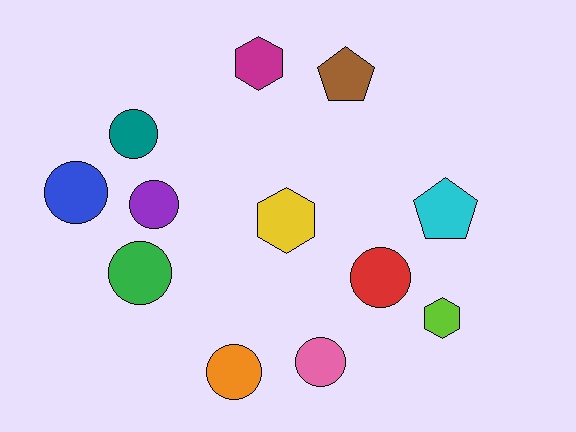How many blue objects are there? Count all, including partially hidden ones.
There is 1 blue object.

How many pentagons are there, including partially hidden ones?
There are 2 pentagons.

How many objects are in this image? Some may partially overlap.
There are 12 objects.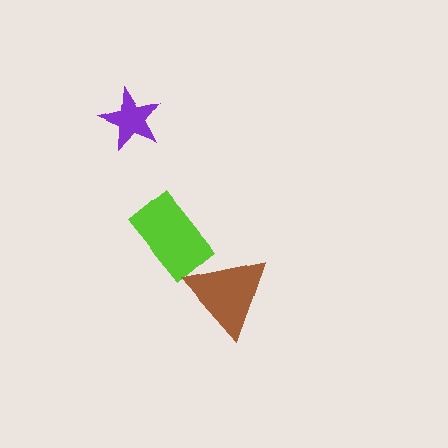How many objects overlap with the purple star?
0 objects overlap with the purple star.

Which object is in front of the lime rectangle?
The brown triangle is in front of the lime rectangle.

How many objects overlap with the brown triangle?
1 object overlaps with the brown triangle.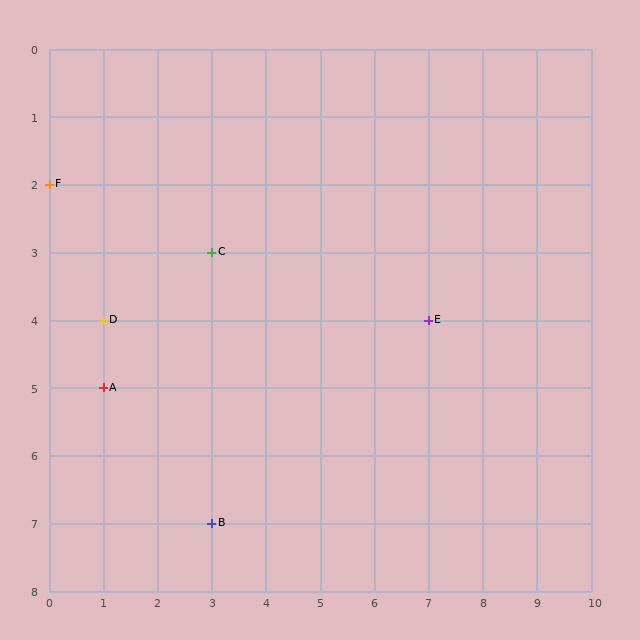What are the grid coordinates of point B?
Point B is at grid coordinates (3, 7).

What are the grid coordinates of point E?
Point E is at grid coordinates (7, 4).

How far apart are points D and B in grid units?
Points D and B are 2 columns and 3 rows apart (about 3.6 grid units diagonally).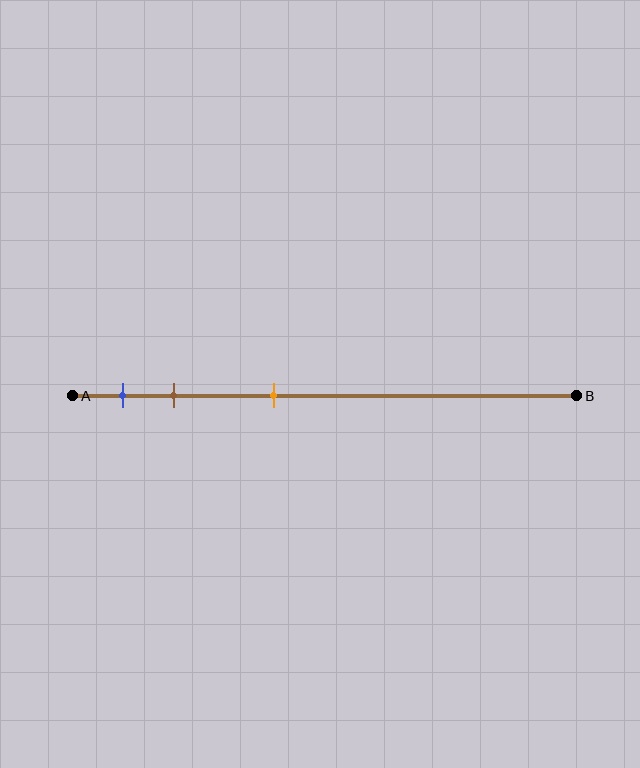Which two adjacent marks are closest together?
The blue and brown marks are the closest adjacent pair.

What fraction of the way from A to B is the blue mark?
The blue mark is approximately 10% (0.1) of the way from A to B.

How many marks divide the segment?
There are 3 marks dividing the segment.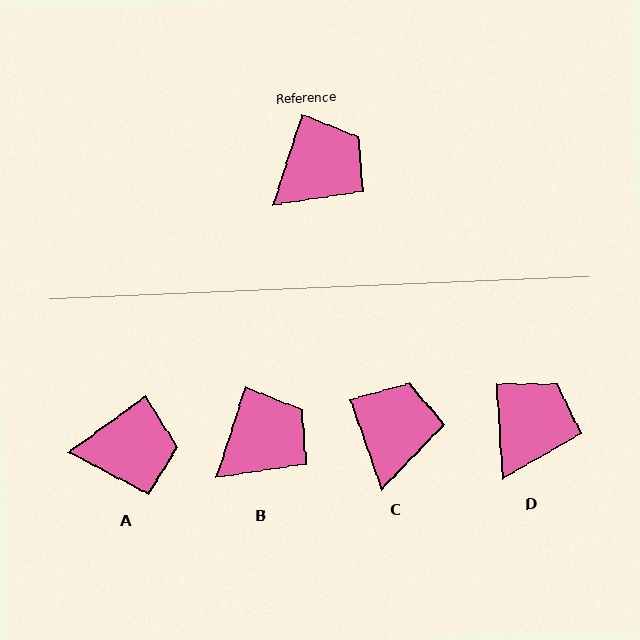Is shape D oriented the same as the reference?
No, it is off by about 22 degrees.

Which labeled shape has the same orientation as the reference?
B.